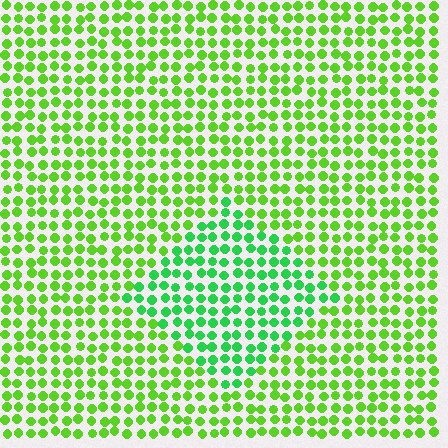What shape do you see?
I see a diamond.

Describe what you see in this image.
The image is filled with small lime elements in a uniform arrangement. A diamond-shaped region is visible where the elements are tinted to a slightly different hue, forming a subtle color boundary.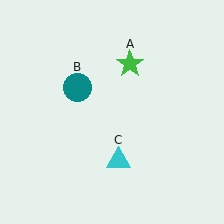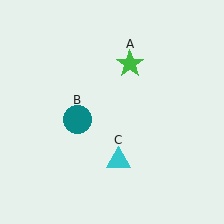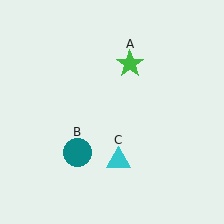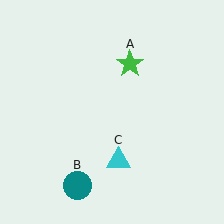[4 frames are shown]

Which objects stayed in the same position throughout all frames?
Green star (object A) and cyan triangle (object C) remained stationary.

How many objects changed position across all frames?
1 object changed position: teal circle (object B).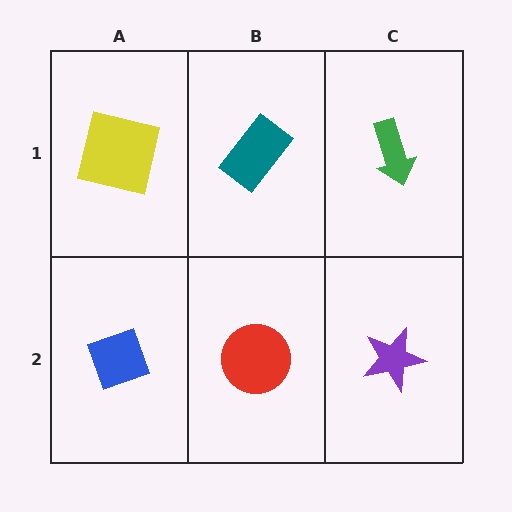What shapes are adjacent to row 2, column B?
A teal rectangle (row 1, column B), a blue diamond (row 2, column A), a purple star (row 2, column C).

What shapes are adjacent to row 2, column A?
A yellow square (row 1, column A), a red circle (row 2, column B).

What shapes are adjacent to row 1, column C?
A purple star (row 2, column C), a teal rectangle (row 1, column B).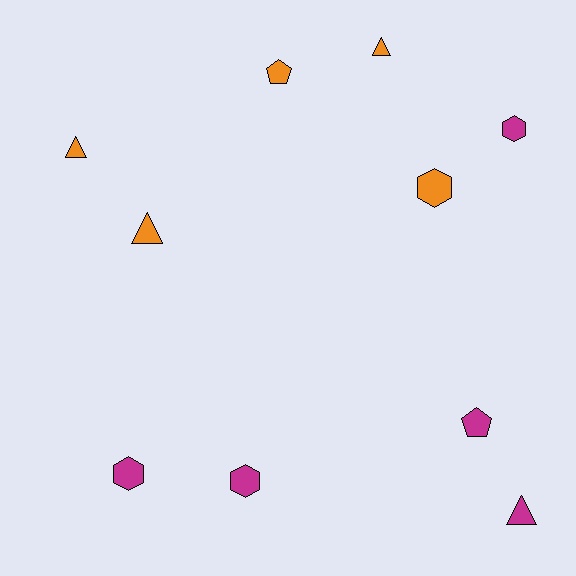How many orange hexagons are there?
There is 1 orange hexagon.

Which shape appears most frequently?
Hexagon, with 4 objects.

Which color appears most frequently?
Orange, with 5 objects.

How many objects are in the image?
There are 10 objects.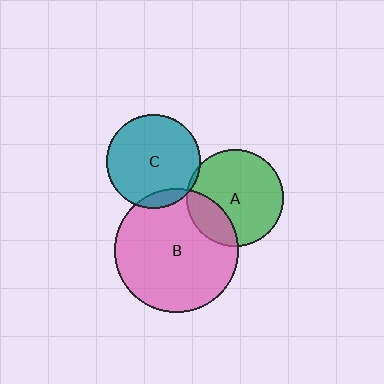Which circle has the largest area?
Circle B (pink).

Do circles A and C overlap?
Yes.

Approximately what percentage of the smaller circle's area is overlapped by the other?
Approximately 5%.